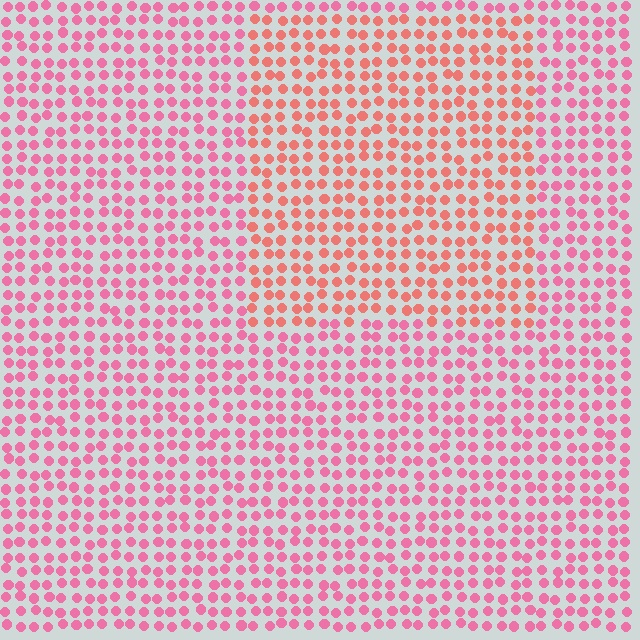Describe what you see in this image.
The image is filled with small pink elements in a uniform arrangement. A rectangle-shaped region is visible where the elements are tinted to a slightly different hue, forming a subtle color boundary.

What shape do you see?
I see a rectangle.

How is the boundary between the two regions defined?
The boundary is defined purely by a slight shift in hue (about 28 degrees). Spacing, size, and orientation are identical on both sides.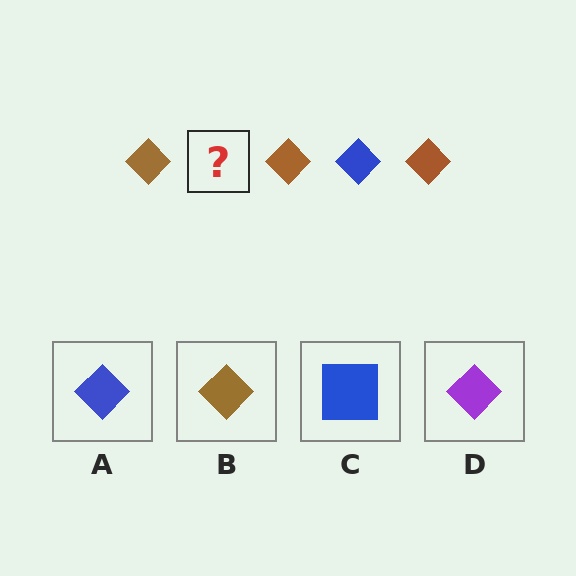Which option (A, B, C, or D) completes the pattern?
A.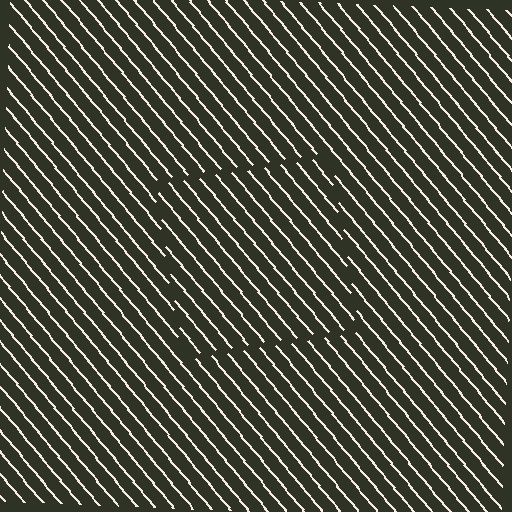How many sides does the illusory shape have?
4 sides — the line-ends trace a square.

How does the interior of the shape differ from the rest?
The interior of the shape contains the same grating, shifted by half a period — the contour is defined by the phase discontinuity where line-ends from the inner and outer gratings abut.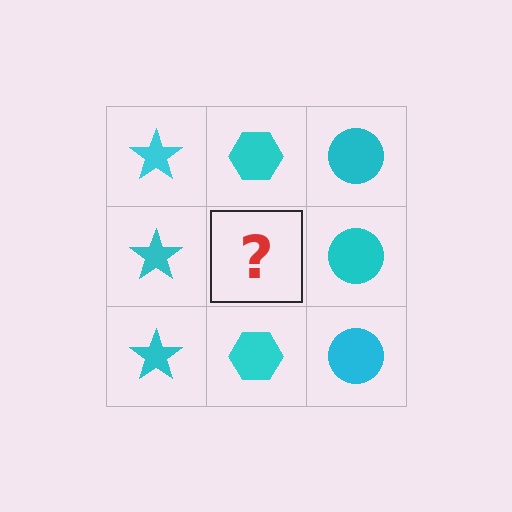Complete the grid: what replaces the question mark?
The question mark should be replaced with a cyan hexagon.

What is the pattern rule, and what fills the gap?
The rule is that each column has a consistent shape. The gap should be filled with a cyan hexagon.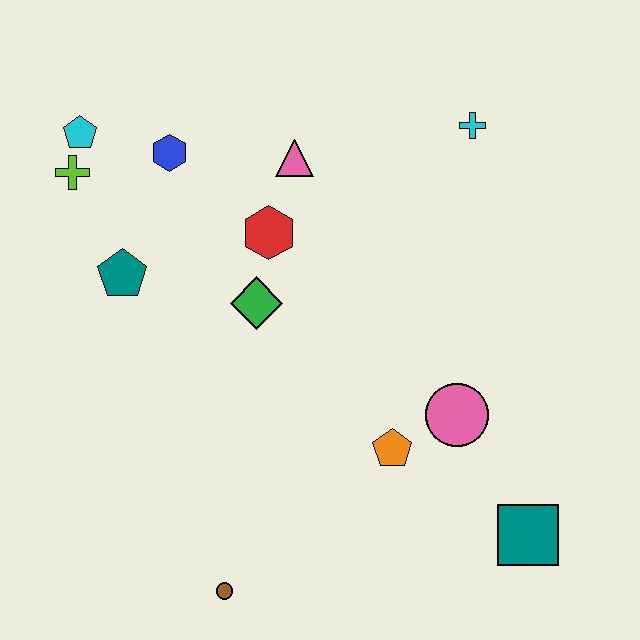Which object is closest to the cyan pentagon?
The lime cross is closest to the cyan pentagon.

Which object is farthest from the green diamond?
The teal square is farthest from the green diamond.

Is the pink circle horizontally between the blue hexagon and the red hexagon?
No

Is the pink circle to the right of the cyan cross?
No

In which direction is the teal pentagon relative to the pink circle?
The teal pentagon is to the left of the pink circle.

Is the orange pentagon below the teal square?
No